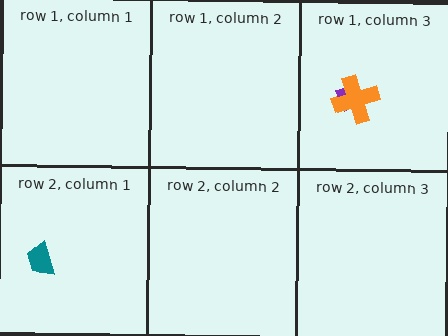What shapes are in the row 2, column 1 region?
The teal trapezoid.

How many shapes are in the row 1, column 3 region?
2.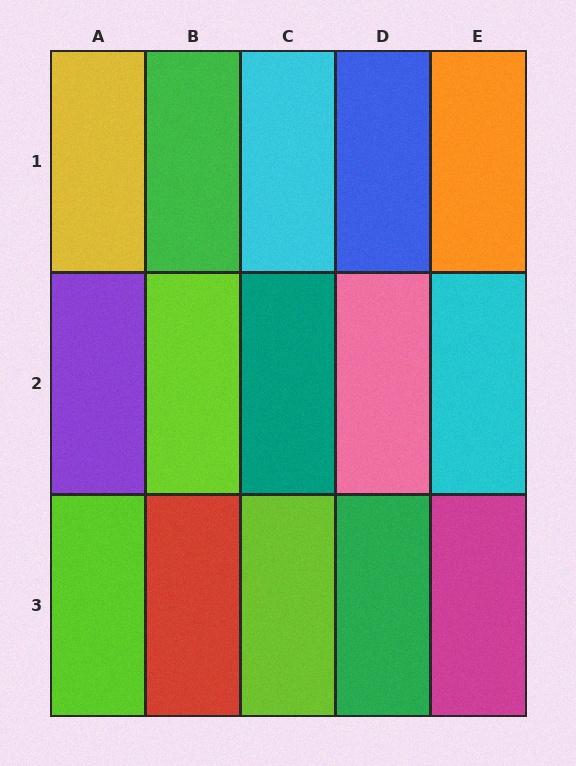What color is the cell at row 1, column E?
Orange.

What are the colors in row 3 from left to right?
Lime, red, lime, green, magenta.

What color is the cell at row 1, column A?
Yellow.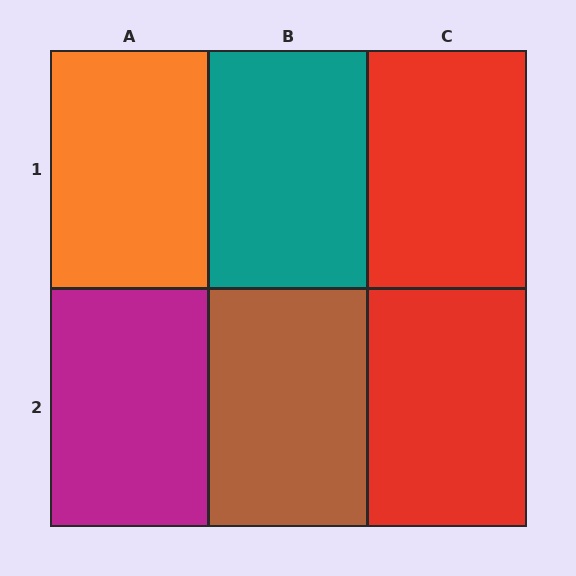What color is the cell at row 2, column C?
Red.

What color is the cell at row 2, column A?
Magenta.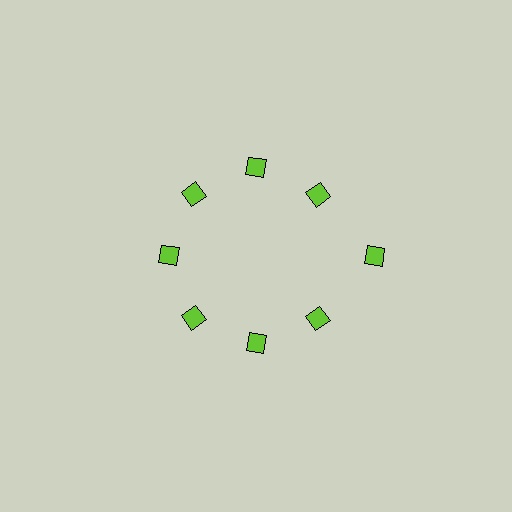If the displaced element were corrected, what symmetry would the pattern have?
It would have 8-fold rotational symmetry — the pattern would map onto itself every 45 degrees.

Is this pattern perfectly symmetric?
No. The 8 lime diamonds are arranged in a ring, but one element near the 3 o'clock position is pushed outward from the center, breaking the 8-fold rotational symmetry.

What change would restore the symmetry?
The symmetry would be restored by moving it inward, back onto the ring so that all 8 diamonds sit at equal angles and equal distance from the center.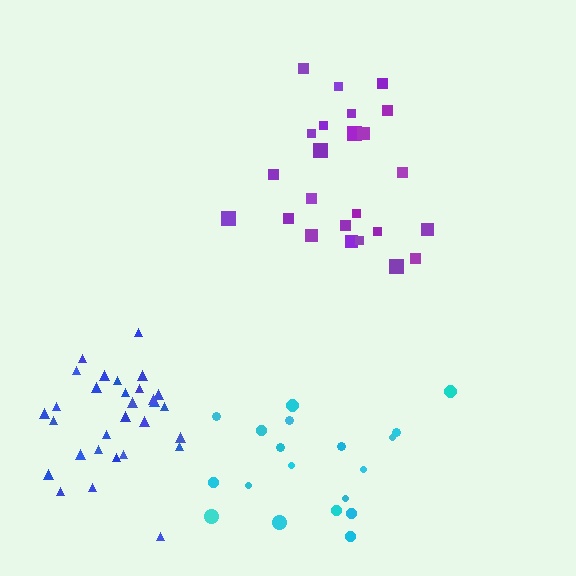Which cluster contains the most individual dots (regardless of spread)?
Blue (30).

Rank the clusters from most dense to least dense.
blue, purple, cyan.